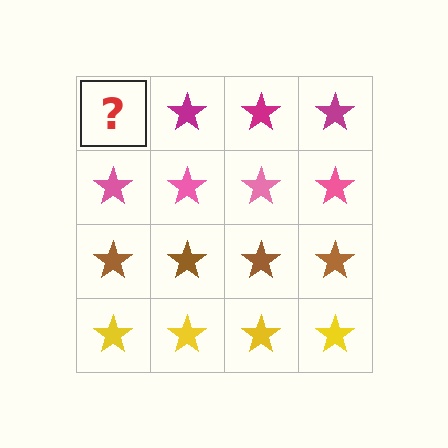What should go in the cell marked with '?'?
The missing cell should contain a magenta star.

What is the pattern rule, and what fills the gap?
The rule is that each row has a consistent color. The gap should be filled with a magenta star.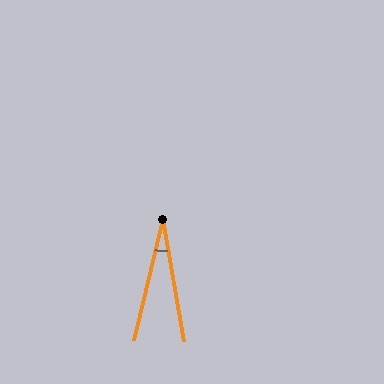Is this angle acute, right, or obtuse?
It is acute.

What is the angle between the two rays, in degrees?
Approximately 23 degrees.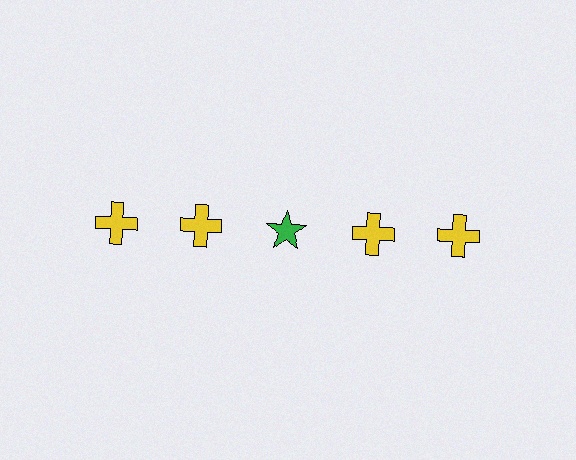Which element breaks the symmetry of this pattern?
The green star in the top row, center column breaks the symmetry. All other shapes are yellow crosses.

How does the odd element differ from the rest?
It differs in both color (green instead of yellow) and shape (star instead of cross).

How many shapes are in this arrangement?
There are 5 shapes arranged in a grid pattern.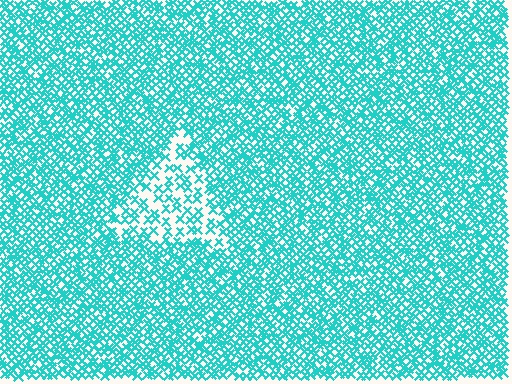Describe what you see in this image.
The image contains small cyan elements arranged at two different densities. A triangle-shaped region is visible where the elements are less densely packed than the surrounding area.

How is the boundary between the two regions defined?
The boundary is defined by a change in element density (approximately 2.3x ratio). All elements are the same color, size, and shape.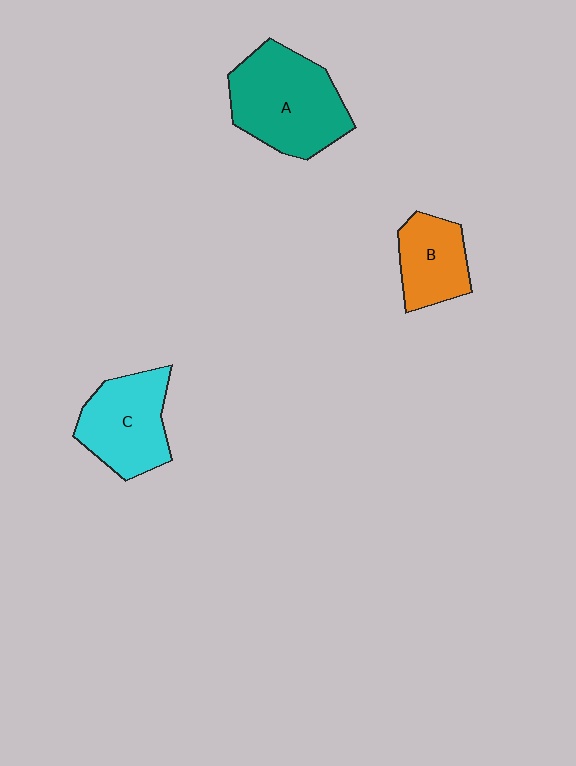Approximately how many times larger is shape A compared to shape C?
Approximately 1.3 times.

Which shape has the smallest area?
Shape B (orange).